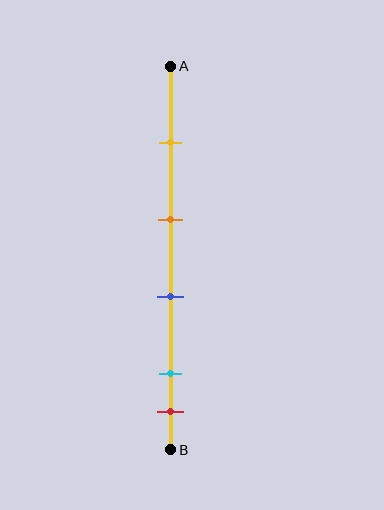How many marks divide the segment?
There are 5 marks dividing the segment.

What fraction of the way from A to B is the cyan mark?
The cyan mark is approximately 80% (0.8) of the way from A to B.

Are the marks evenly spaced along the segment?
No, the marks are not evenly spaced.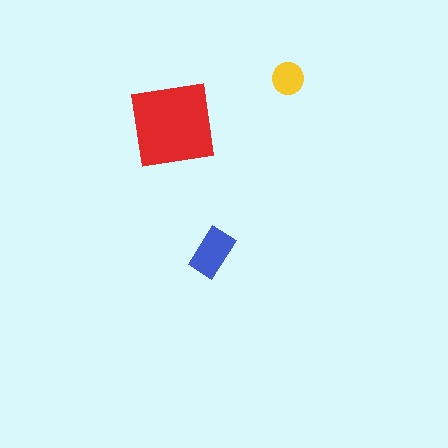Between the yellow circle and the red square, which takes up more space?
The red square.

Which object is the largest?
The red square.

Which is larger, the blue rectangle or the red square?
The red square.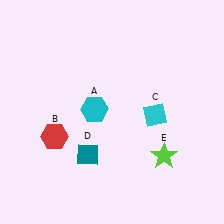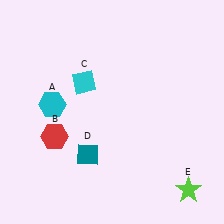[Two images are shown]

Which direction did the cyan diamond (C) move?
The cyan diamond (C) moved left.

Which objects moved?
The objects that moved are: the cyan hexagon (A), the cyan diamond (C), the lime star (E).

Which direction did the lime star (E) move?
The lime star (E) moved down.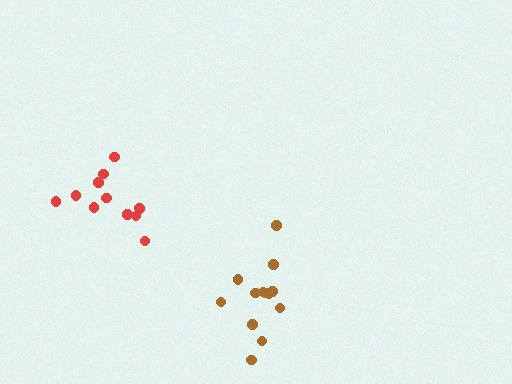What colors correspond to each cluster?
The clusters are colored: red, brown.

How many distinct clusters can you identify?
There are 2 distinct clusters.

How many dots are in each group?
Group 1: 12 dots, Group 2: 13 dots (25 total).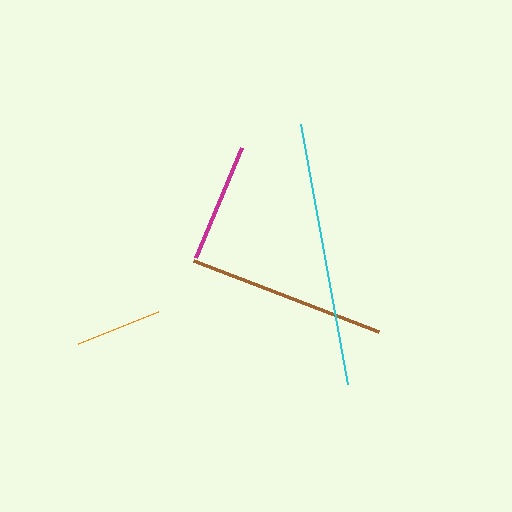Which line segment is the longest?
The cyan line is the longest at approximately 265 pixels.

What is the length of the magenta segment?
The magenta segment is approximately 119 pixels long.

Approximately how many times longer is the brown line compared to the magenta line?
The brown line is approximately 1.7 times the length of the magenta line.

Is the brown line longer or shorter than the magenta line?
The brown line is longer than the magenta line.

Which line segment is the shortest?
The orange line is the shortest at approximately 87 pixels.